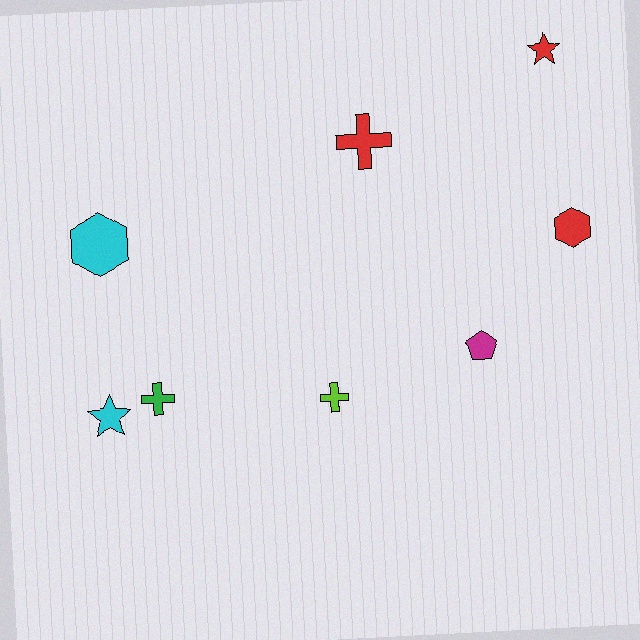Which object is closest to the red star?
The red hexagon is closest to the red star.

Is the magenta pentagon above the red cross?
No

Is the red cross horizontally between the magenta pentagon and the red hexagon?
No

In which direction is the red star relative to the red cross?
The red star is to the right of the red cross.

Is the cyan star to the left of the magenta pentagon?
Yes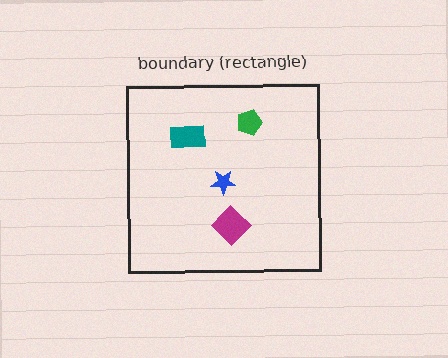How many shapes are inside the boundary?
4 inside, 0 outside.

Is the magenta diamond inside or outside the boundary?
Inside.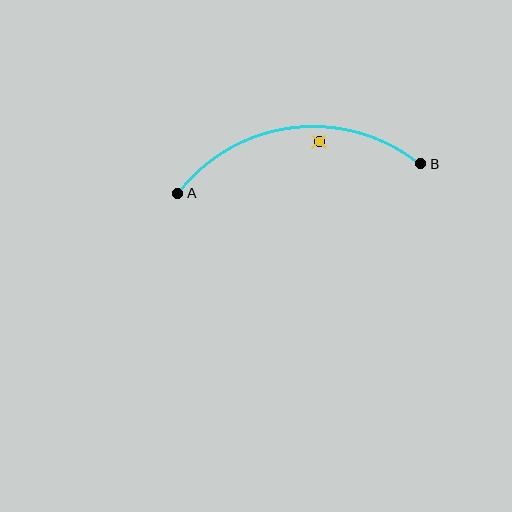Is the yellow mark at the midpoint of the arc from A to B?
No — the yellow mark does not lie on the arc at all. It sits slightly inside the curve.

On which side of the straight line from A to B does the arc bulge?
The arc bulges above the straight line connecting A and B.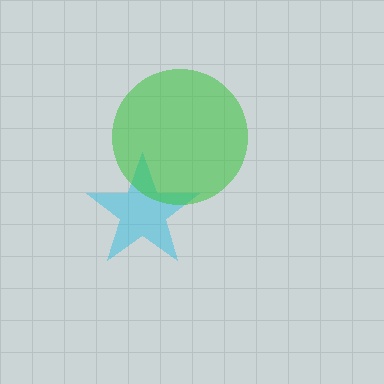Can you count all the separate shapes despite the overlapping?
Yes, there are 2 separate shapes.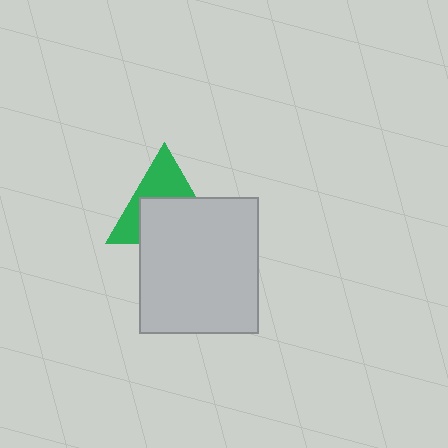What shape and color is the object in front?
The object in front is a light gray rectangle.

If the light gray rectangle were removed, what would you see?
You would see the complete green triangle.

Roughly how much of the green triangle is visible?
About half of it is visible (roughly 46%).